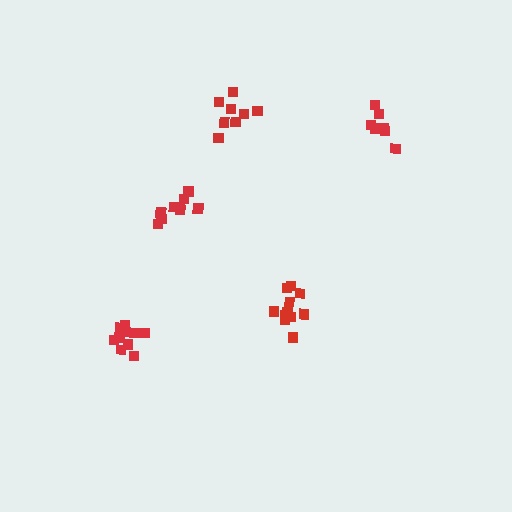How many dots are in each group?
Group 1: 12 dots, Group 2: 7 dots, Group 3: 11 dots, Group 4: 8 dots, Group 5: 11 dots (49 total).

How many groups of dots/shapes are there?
There are 5 groups.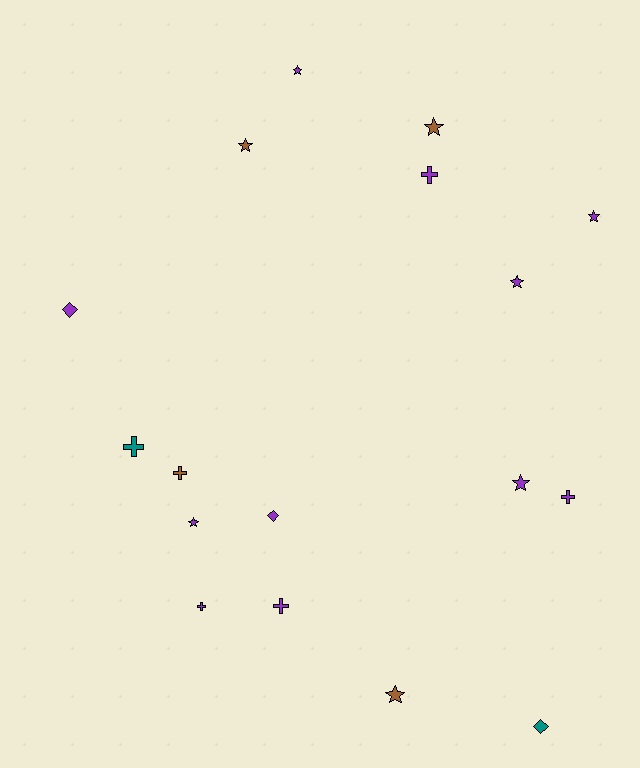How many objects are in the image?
There are 17 objects.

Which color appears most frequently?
Purple, with 11 objects.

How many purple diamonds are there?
There are 2 purple diamonds.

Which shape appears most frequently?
Star, with 8 objects.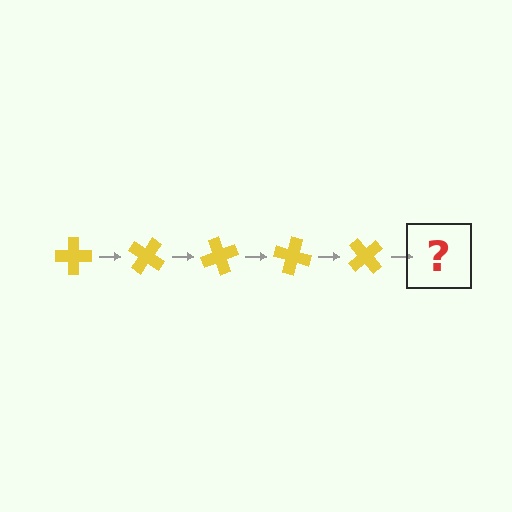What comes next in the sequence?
The next element should be a yellow cross rotated 175 degrees.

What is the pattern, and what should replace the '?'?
The pattern is that the cross rotates 35 degrees each step. The '?' should be a yellow cross rotated 175 degrees.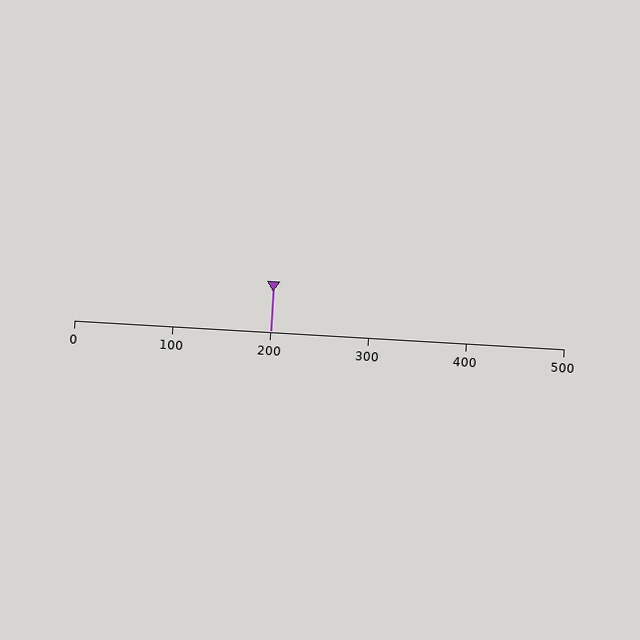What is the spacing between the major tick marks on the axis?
The major ticks are spaced 100 apart.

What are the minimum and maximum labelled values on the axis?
The axis runs from 0 to 500.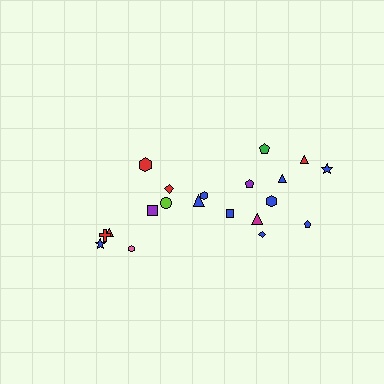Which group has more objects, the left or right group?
The right group.